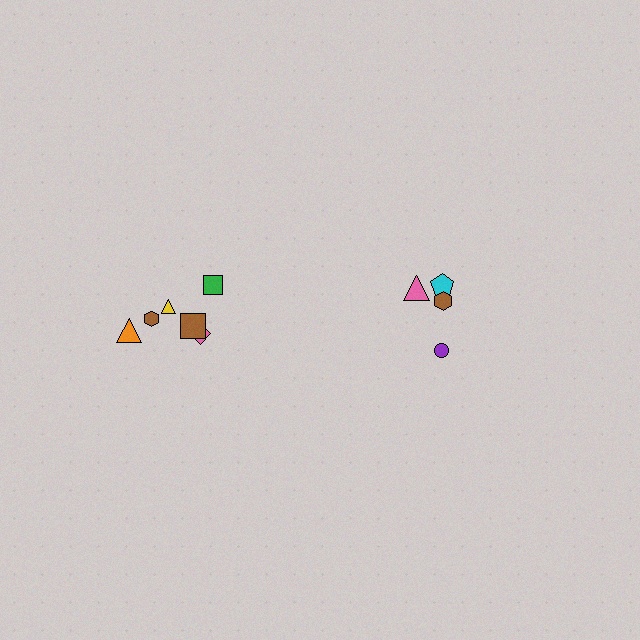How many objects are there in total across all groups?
There are 10 objects.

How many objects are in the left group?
There are 6 objects.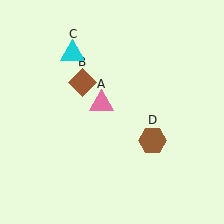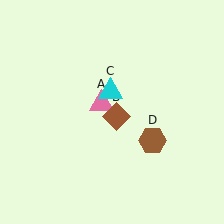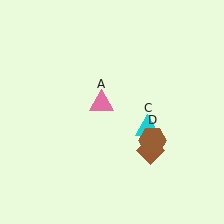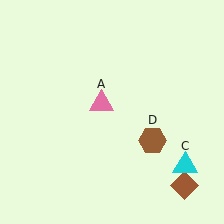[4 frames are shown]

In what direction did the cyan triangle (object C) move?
The cyan triangle (object C) moved down and to the right.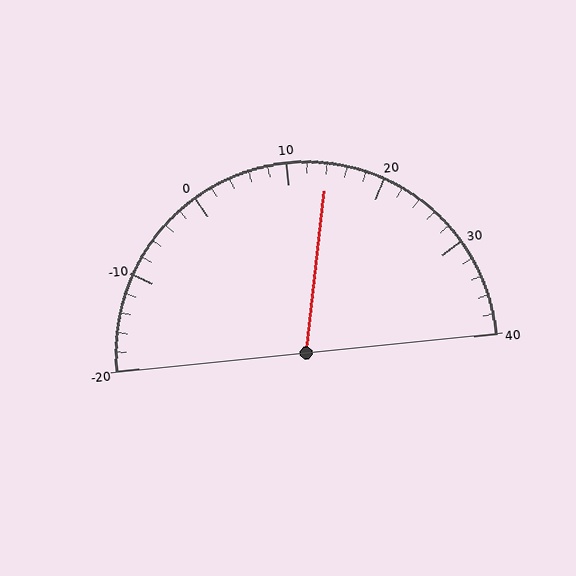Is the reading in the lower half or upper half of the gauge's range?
The reading is in the upper half of the range (-20 to 40).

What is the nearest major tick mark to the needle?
The nearest major tick mark is 10.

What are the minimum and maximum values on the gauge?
The gauge ranges from -20 to 40.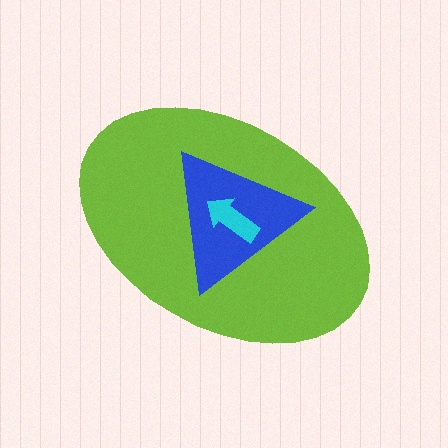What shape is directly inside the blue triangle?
The cyan arrow.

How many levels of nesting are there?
3.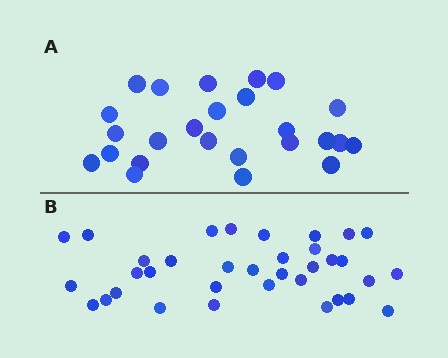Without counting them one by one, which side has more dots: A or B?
Region B (the bottom region) has more dots.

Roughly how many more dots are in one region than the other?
Region B has roughly 10 or so more dots than region A.